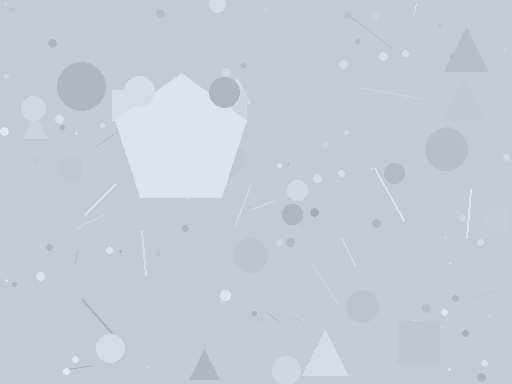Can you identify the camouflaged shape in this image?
The camouflaged shape is a pentagon.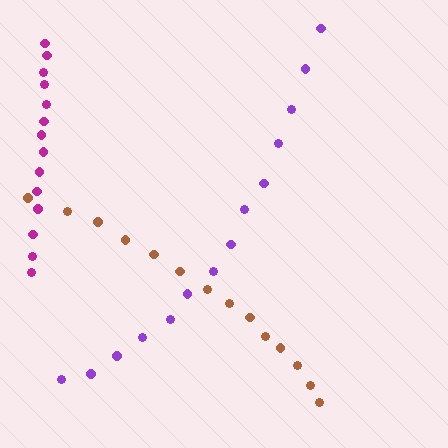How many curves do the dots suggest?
There are 3 distinct paths.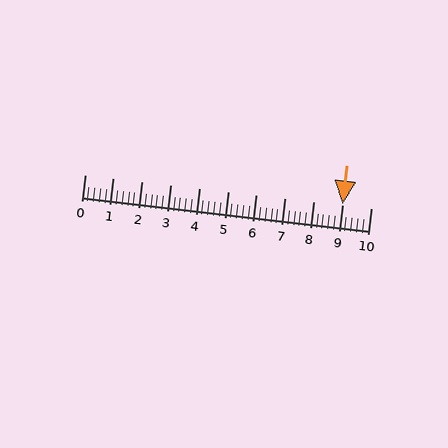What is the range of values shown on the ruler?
The ruler shows values from 0 to 10.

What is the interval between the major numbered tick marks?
The major tick marks are spaced 1 units apart.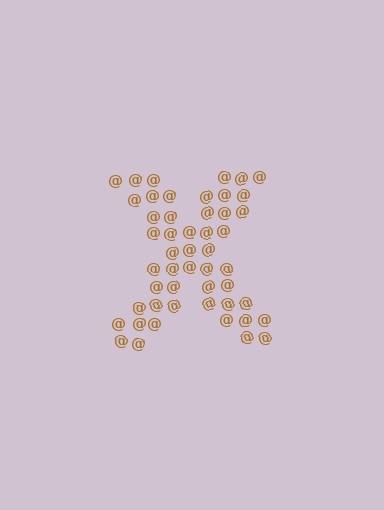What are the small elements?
The small elements are at signs.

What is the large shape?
The large shape is the letter X.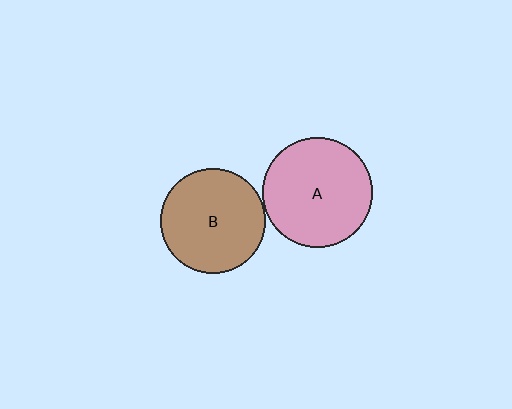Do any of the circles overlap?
No, none of the circles overlap.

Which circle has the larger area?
Circle A (pink).